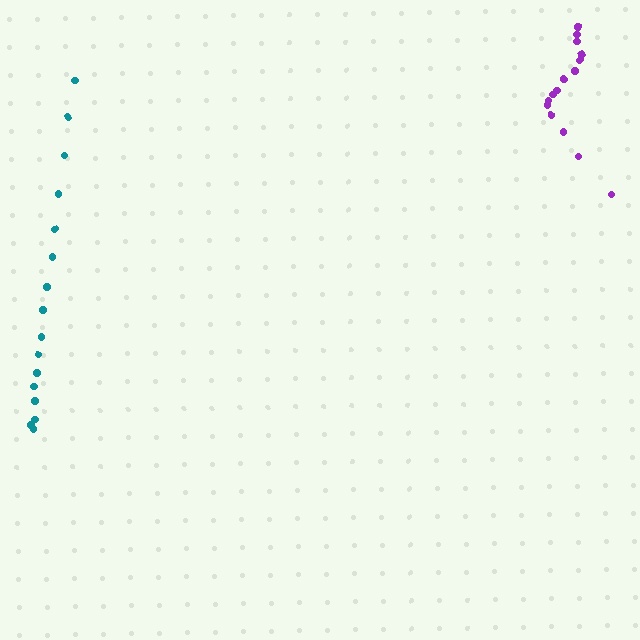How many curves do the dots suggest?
There are 2 distinct paths.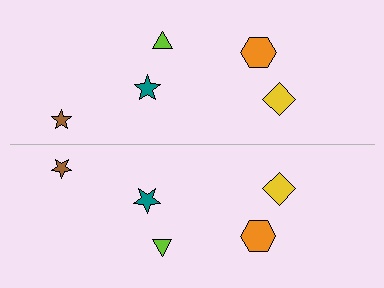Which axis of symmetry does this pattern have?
The pattern has a horizontal axis of symmetry running through the center of the image.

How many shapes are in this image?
There are 10 shapes in this image.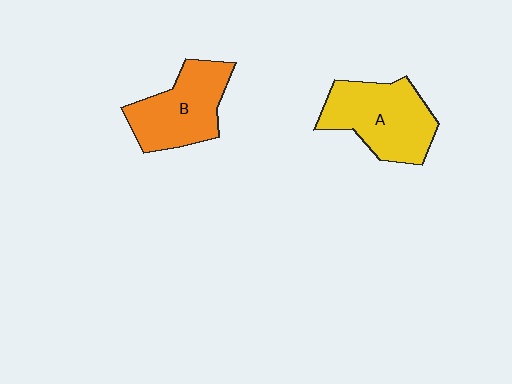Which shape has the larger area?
Shape A (yellow).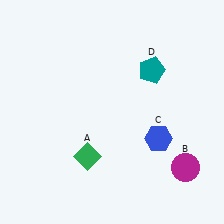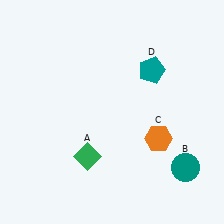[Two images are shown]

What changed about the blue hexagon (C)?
In Image 1, C is blue. In Image 2, it changed to orange.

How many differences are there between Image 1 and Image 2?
There are 2 differences between the two images.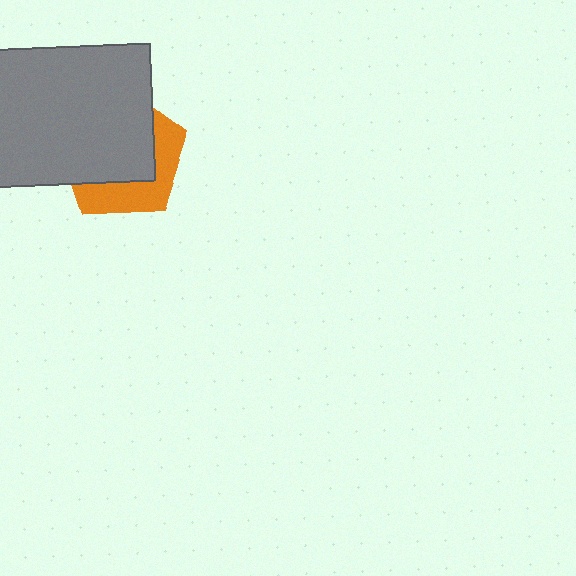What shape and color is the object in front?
The object in front is a gray rectangle.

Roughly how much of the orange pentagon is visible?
A small part of it is visible (roughly 37%).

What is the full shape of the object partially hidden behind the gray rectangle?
The partially hidden object is an orange pentagon.